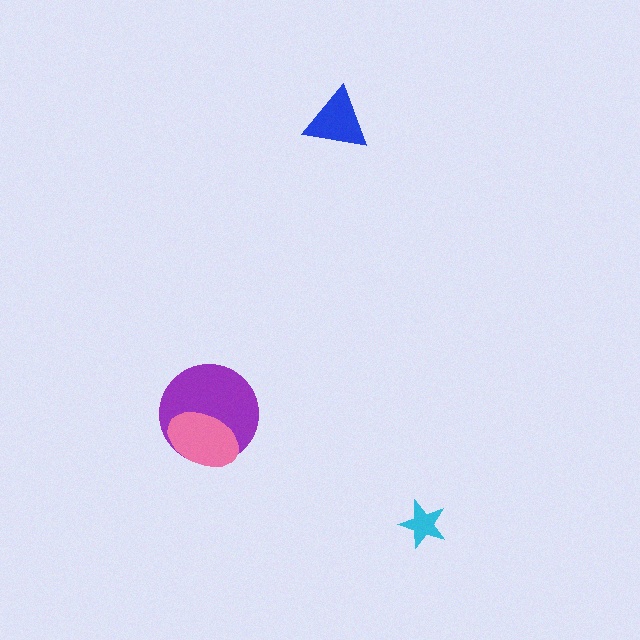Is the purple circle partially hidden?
Yes, it is partially covered by another shape.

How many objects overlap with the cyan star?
0 objects overlap with the cyan star.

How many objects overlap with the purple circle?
1 object overlaps with the purple circle.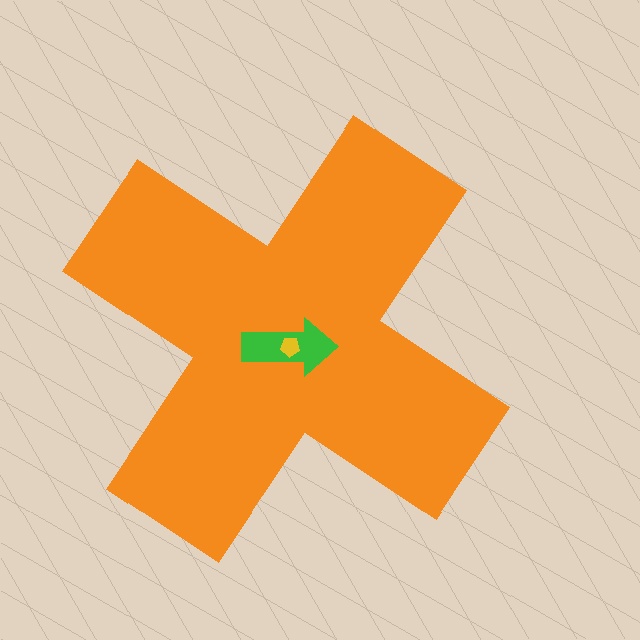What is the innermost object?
The yellow pentagon.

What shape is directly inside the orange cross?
The green arrow.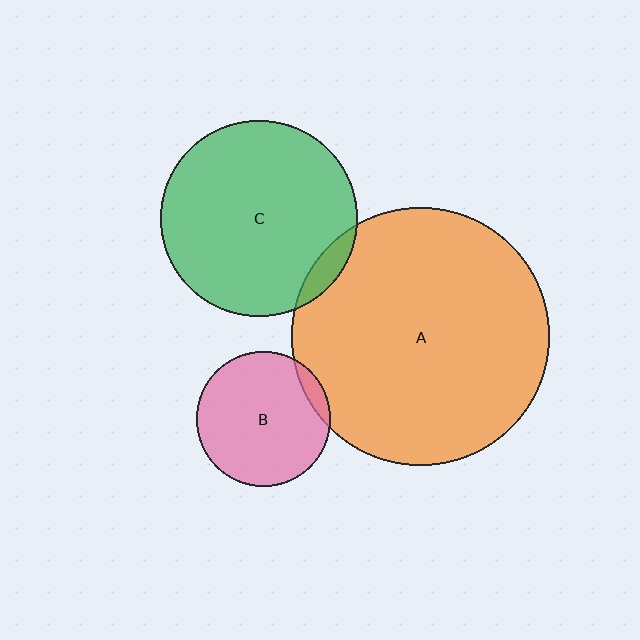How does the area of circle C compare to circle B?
Approximately 2.1 times.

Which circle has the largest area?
Circle A (orange).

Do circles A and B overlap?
Yes.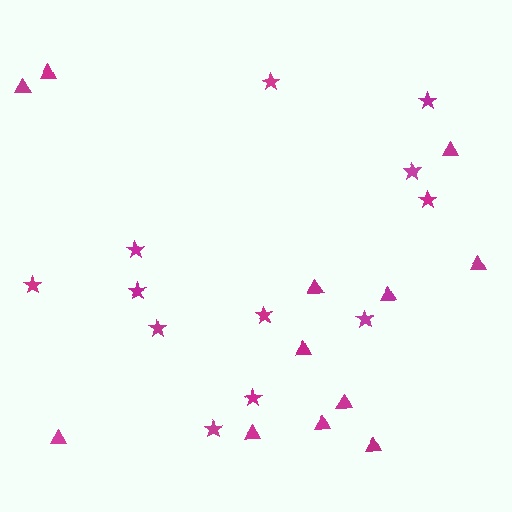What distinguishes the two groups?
There are 2 groups: one group of triangles (12) and one group of stars (12).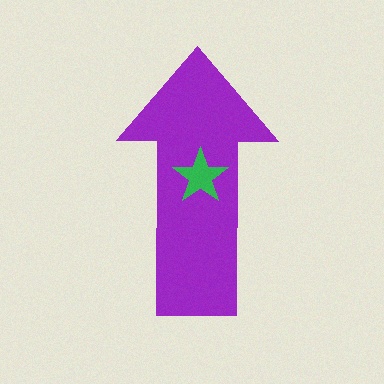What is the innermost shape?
The green star.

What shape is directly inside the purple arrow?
The green star.